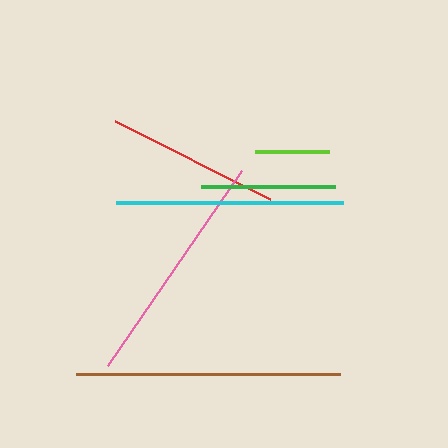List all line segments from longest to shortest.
From longest to shortest: brown, pink, cyan, red, green, lime.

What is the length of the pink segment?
The pink segment is approximately 236 pixels long.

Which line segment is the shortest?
The lime line is the shortest at approximately 75 pixels.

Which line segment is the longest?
The brown line is the longest at approximately 264 pixels.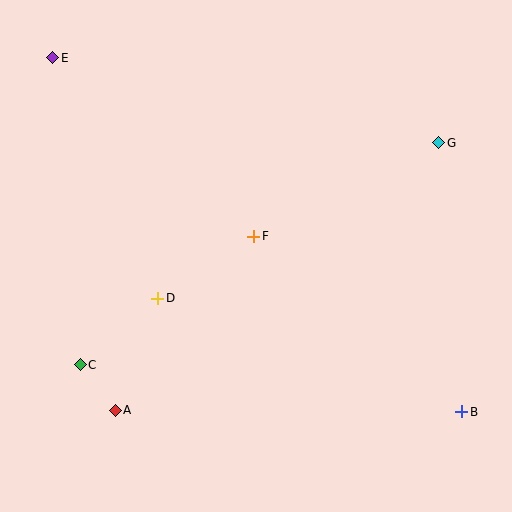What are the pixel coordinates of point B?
Point B is at (462, 412).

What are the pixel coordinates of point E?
Point E is at (53, 58).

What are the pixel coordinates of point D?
Point D is at (158, 298).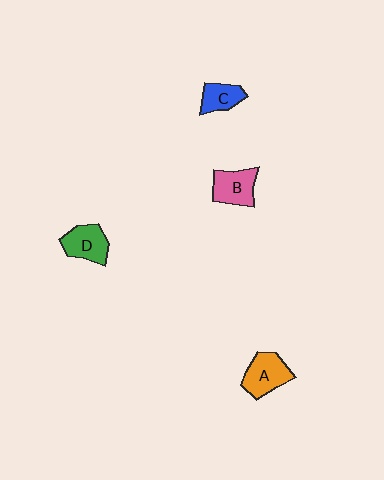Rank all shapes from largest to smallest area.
From largest to smallest: A (orange), B (pink), D (green), C (blue).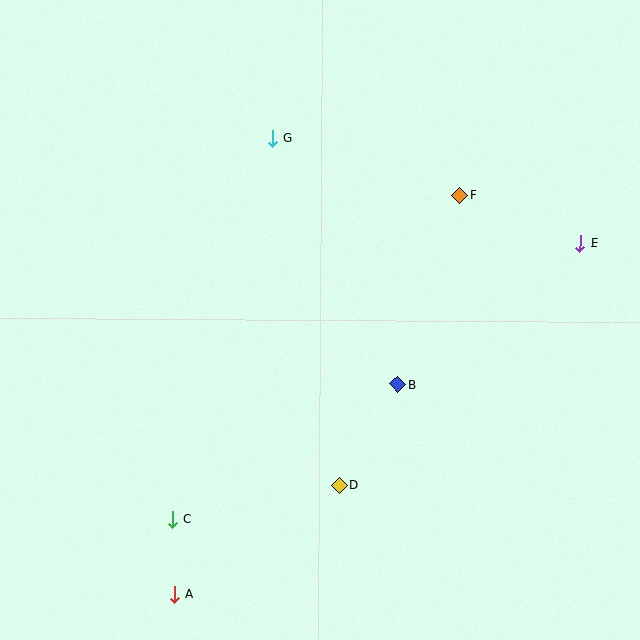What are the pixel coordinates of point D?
Point D is at (339, 485).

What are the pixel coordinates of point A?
Point A is at (175, 594).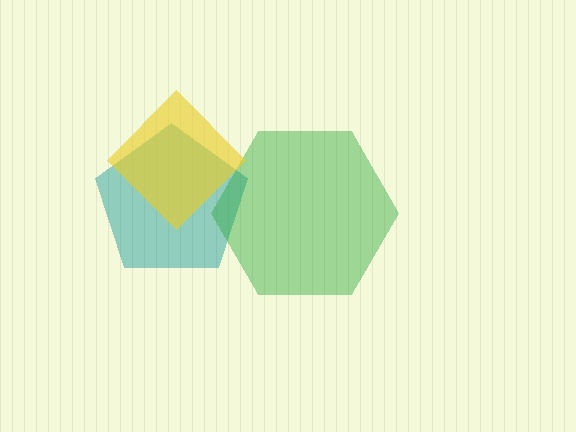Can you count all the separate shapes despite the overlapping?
Yes, there are 3 separate shapes.